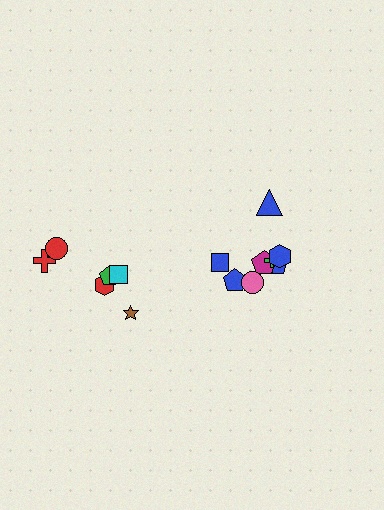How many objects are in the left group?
There are 6 objects.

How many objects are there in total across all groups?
There are 14 objects.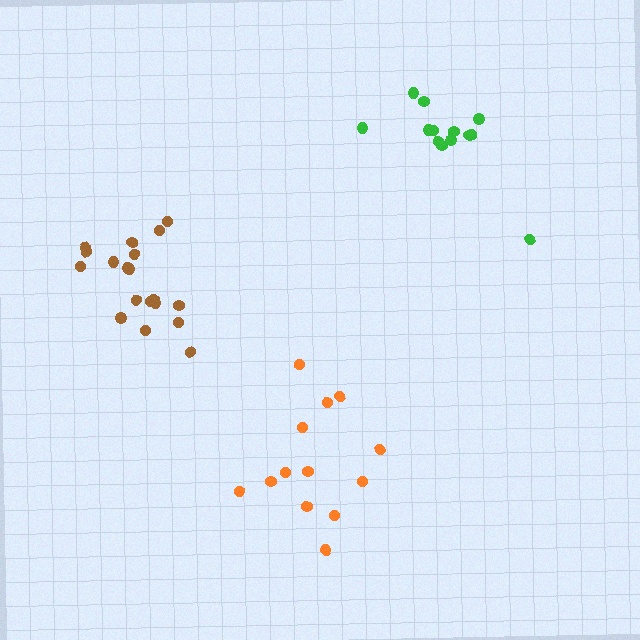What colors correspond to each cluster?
The clusters are colored: green, orange, brown.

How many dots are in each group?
Group 1: 13 dots, Group 2: 13 dots, Group 3: 19 dots (45 total).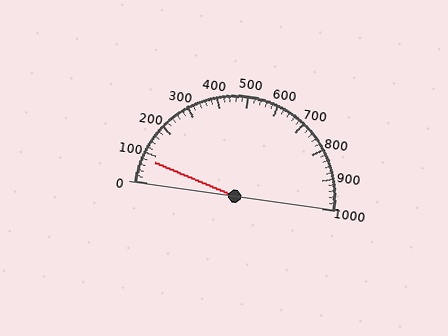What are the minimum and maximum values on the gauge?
The gauge ranges from 0 to 1000.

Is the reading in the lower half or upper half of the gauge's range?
The reading is in the lower half of the range (0 to 1000).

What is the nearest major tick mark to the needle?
The nearest major tick mark is 100.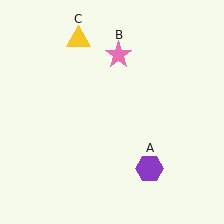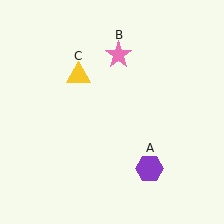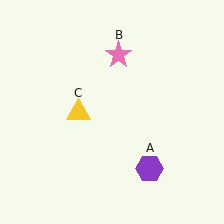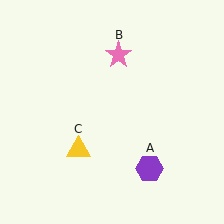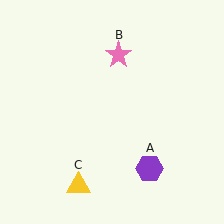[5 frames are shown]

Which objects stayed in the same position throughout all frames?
Purple hexagon (object A) and pink star (object B) remained stationary.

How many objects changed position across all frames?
1 object changed position: yellow triangle (object C).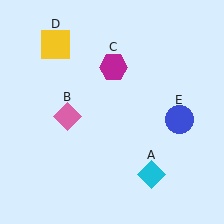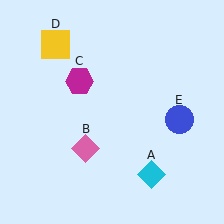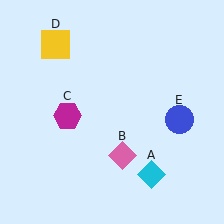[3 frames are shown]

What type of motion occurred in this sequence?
The pink diamond (object B), magenta hexagon (object C) rotated counterclockwise around the center of the scene.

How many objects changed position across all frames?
2 objects changed position: pink diamond (object B), magenta hexagon (object C).